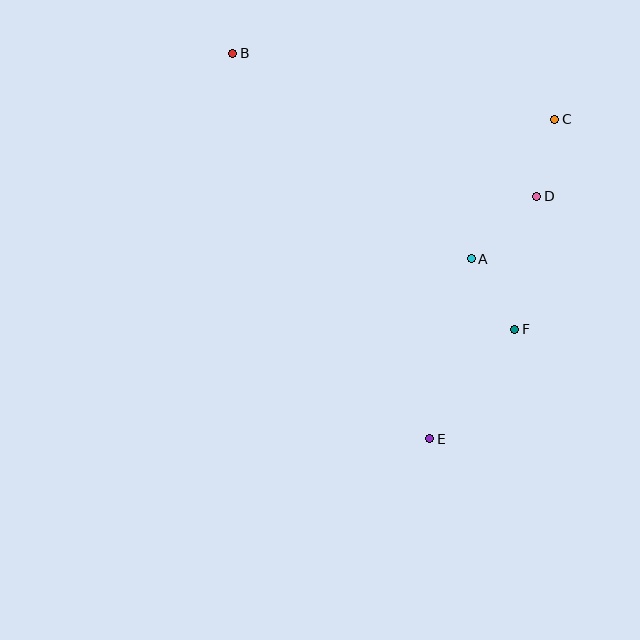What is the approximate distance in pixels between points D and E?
The distance between D and E is approximately 265 pixels.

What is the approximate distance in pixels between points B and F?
The distance between B and F is approximately 394 pixels.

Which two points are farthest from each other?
Points B and E are farthest from each other.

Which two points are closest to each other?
Points C and D are closest to each other.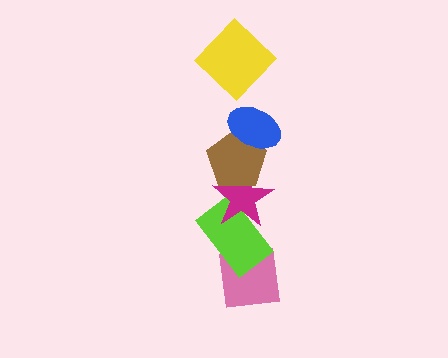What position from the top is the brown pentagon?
The brown pentagon is 3rd from the top.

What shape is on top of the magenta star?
The brown pentagon is on top of the magenta star.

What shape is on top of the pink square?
The lime rectangle is on top of the pink square.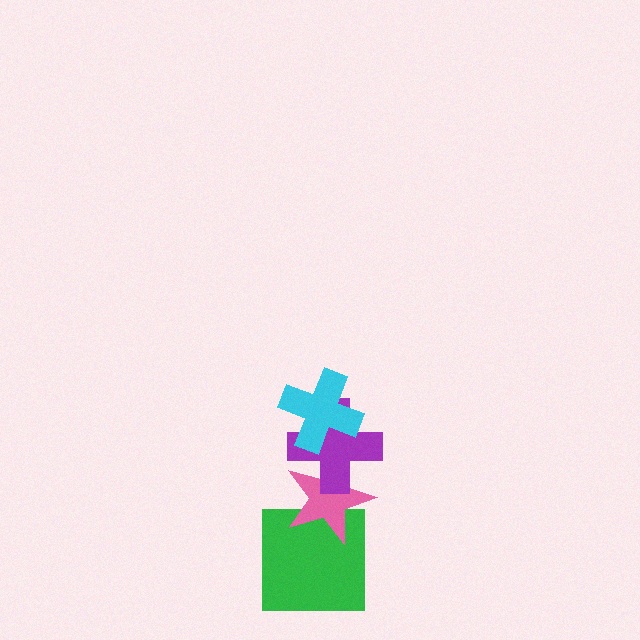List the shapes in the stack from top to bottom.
From top to bottom: the cyan cross, the purple cross, the pink star, the green square.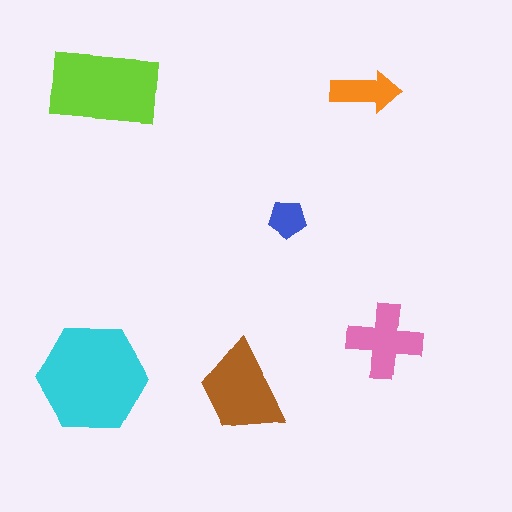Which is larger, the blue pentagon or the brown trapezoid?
The brown trapezoid.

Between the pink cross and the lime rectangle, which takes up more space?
The lime rectangle.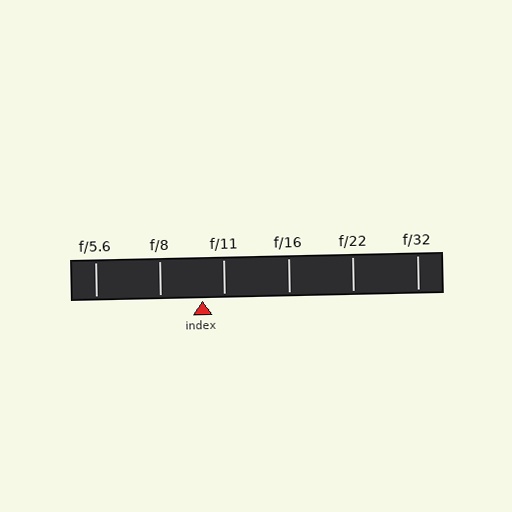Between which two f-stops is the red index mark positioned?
The index mark is between f/8 and f/11.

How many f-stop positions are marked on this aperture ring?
There are 6 f-stop positions marked.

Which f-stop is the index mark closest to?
The index mark is closest to f/11.